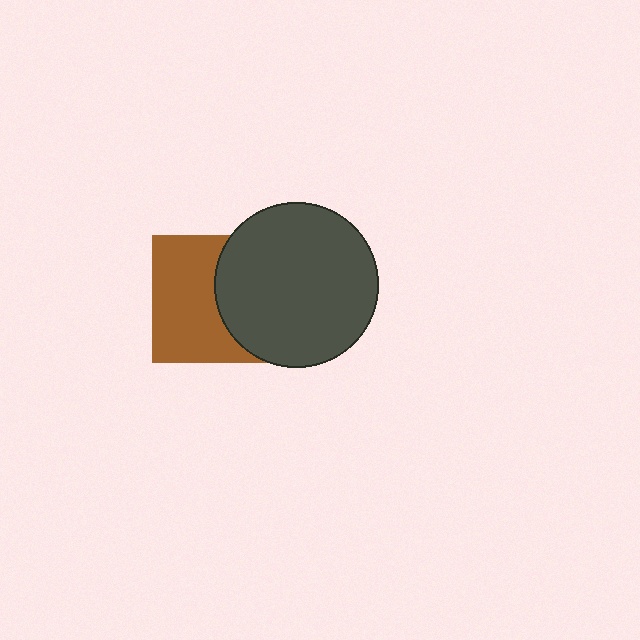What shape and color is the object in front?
The object in front is a dark gray circle.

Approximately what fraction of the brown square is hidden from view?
Roughly 42% of the brown square is hidden behind the dark gray circle.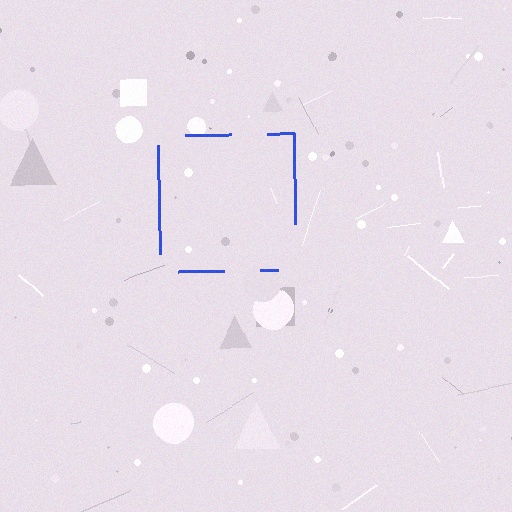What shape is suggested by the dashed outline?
The dashed outline suggests a square.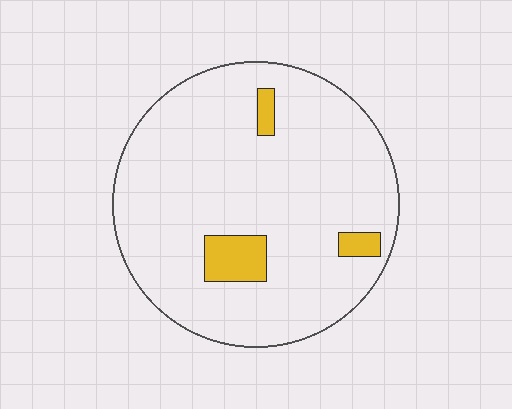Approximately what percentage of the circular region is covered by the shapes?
Approximately 10%.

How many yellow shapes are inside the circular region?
3.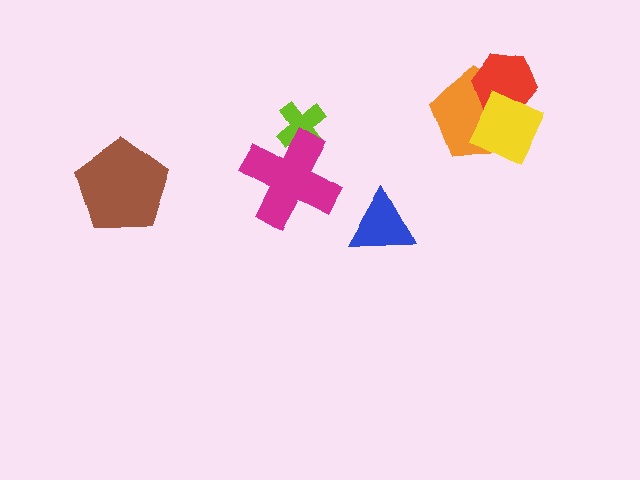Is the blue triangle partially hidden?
No, no other shape covers it.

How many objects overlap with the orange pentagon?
2 objects overlap with the orange pentagon.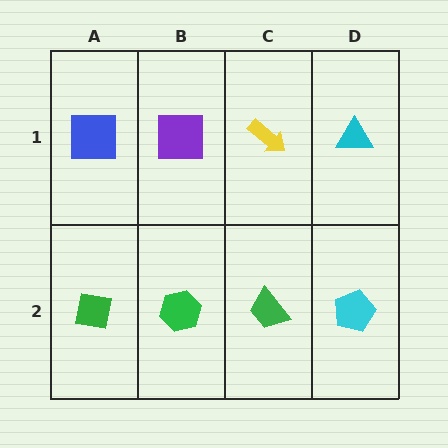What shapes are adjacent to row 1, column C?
A green trapezoid (row 2, column C), a purple square (row 1, column B), a cyan triangle (row 1, column D).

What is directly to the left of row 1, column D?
A yellow arrow.